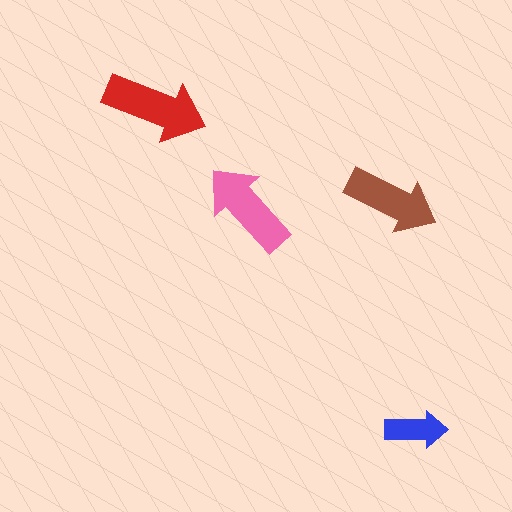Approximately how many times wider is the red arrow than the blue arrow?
About 1.5 times wider.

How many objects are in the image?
There are 4 objects in the image.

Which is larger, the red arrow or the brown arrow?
The red one.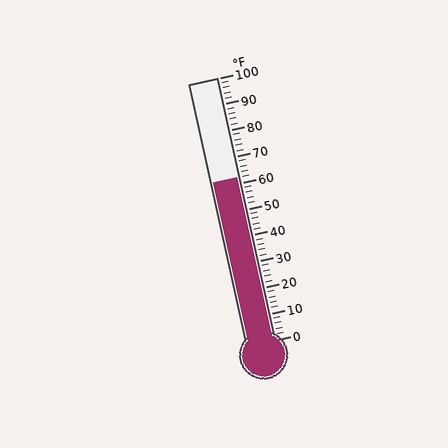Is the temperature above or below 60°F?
The temperature is above 60°F.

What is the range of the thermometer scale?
The thermometer scale ranges from 0°F to 100°F.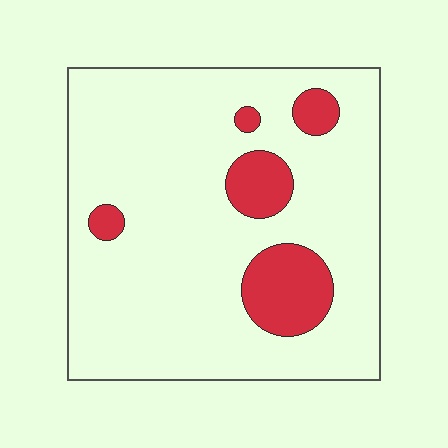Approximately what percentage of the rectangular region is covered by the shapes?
Approximately 15%.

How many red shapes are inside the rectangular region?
5.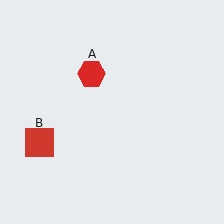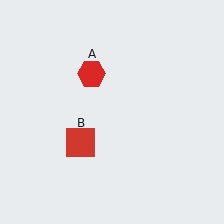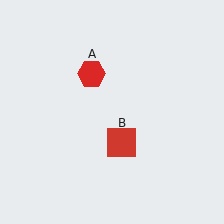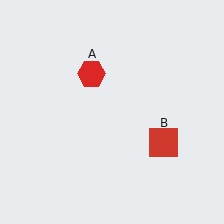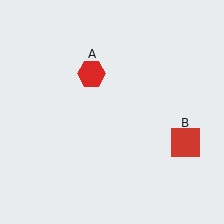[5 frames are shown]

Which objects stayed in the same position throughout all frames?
Red hexagon (object A) remained stationary.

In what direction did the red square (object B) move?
The red square (object B) moved right.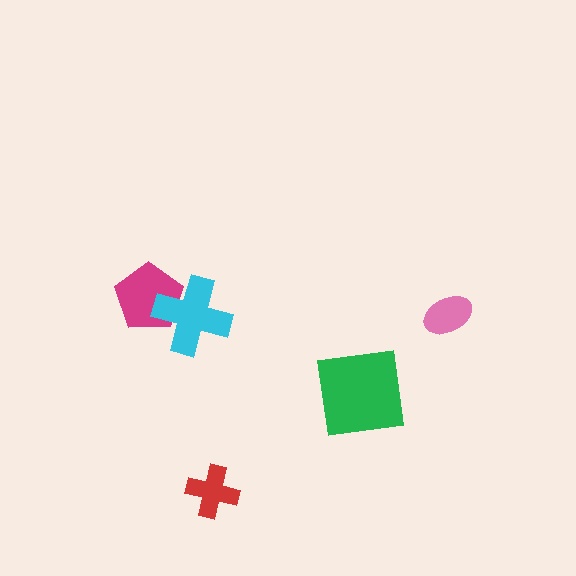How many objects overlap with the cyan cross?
1 object overlaps with the cyan cross.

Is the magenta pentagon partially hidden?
Yes, it is partially covered by another shape.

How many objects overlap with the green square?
0 objects overlap with the green square.